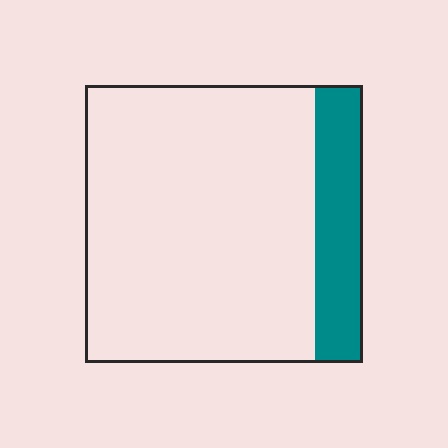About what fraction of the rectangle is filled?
About one sixth (1/6).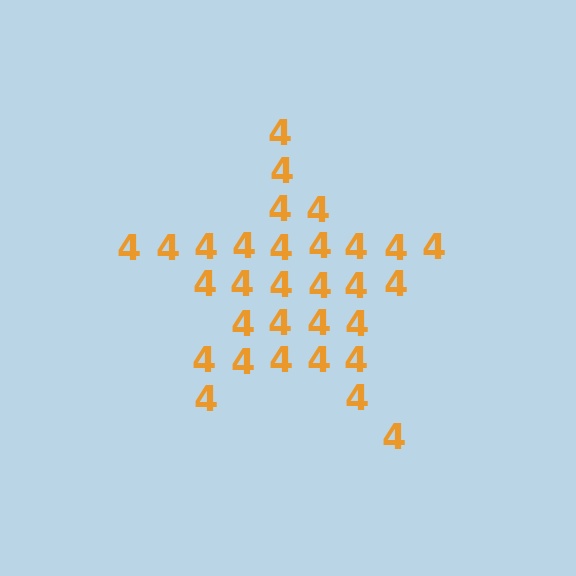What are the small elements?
The small elements are digit 4's.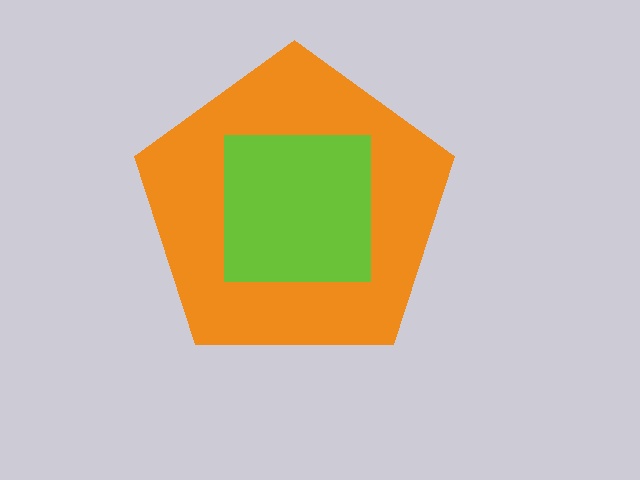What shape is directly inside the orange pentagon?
The lime square.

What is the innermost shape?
The lime square.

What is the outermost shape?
The orange pentagon.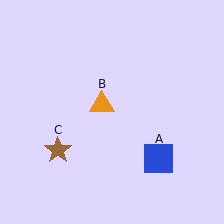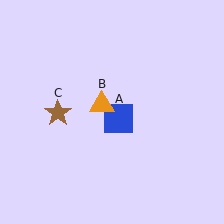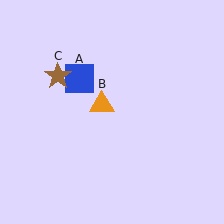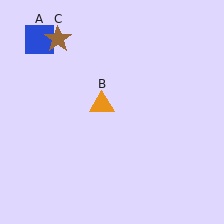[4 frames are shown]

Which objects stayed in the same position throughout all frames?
Orange triangle (object B) remained stationary.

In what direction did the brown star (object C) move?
The brown star (object C) moved up.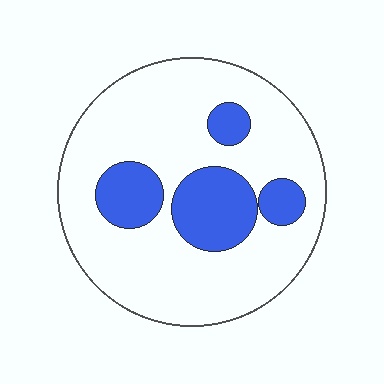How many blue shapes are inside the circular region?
4.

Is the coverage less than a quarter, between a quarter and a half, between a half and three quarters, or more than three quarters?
Less than a quarter.